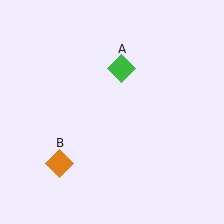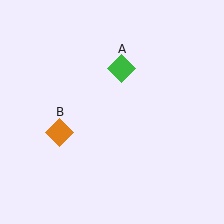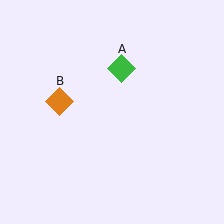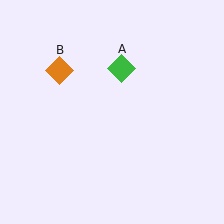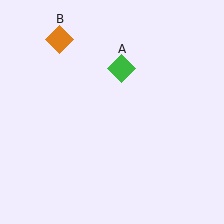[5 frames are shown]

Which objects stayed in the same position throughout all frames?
Green diamond (object A) remained stationary.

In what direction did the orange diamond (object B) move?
The orange diamond (object B) moved up.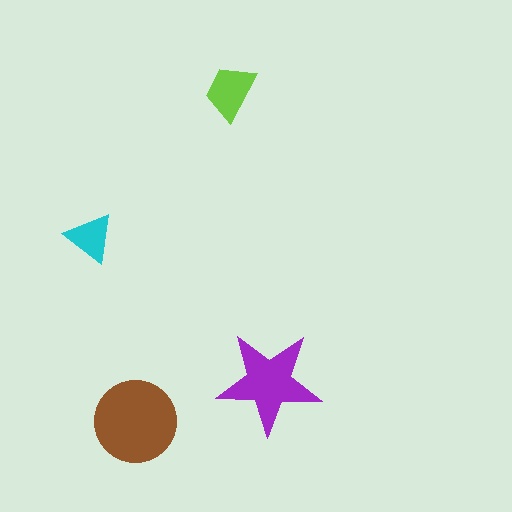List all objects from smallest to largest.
The cyan triangle, the lime trapezoid, the purple star, the brown circle.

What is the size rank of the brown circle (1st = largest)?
1st.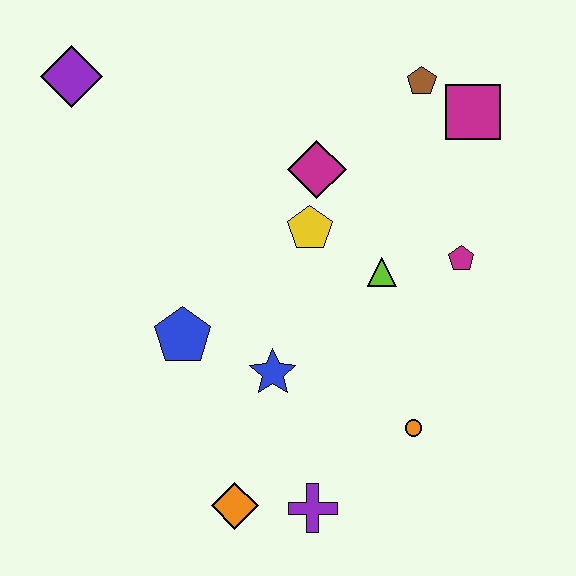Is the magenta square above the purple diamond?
No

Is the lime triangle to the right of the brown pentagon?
No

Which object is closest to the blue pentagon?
The blue star is closest to the blue pentagon.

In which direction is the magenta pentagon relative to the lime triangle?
The magenta pentagon is to the right of the lime triangle.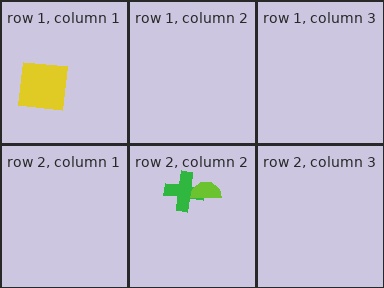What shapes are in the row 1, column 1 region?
The yellow square.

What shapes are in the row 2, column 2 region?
The green cross, the lime semicircle.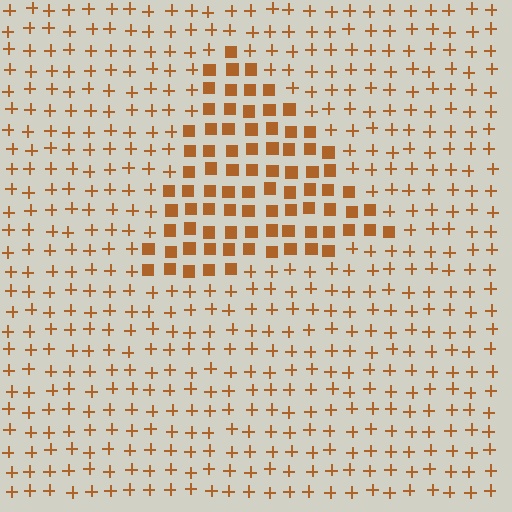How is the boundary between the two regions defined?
The boundary is defined by a change in element shape: squares inside vs. plus signs outside. All elements share the same color and spacing.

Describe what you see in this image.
The image is filled with small brown elements arranged in a uniform grid. A triangle-shaped region contains squares, while the surrounding area contains plus signs. The boundary is defined purely by the change in element shape.